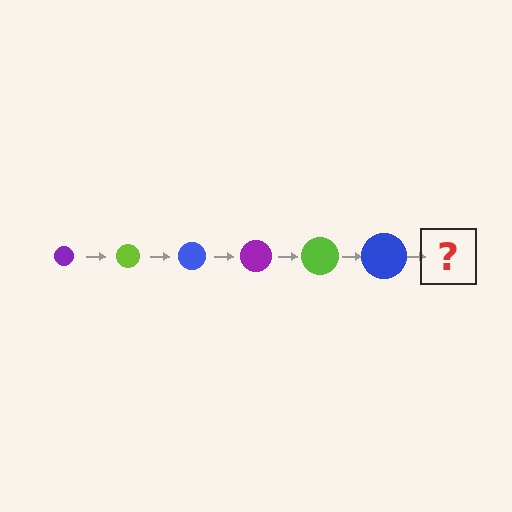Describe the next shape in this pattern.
It should be a purple circle, larger than the previous one.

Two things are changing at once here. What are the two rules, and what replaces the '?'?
The two rules are that the circle grows larger each step and the color cycles through purple, lime, and blue. The '?' should be a purple circle, larger than the previous one.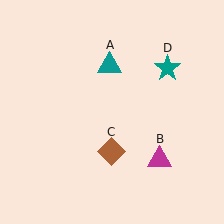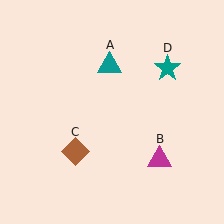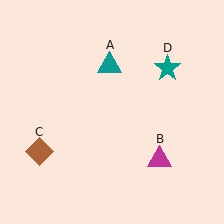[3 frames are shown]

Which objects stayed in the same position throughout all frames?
Teal triangle (object A) and magenta triangle (object B) and teal star (object D) remained stationary.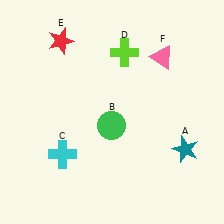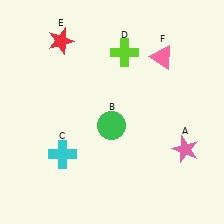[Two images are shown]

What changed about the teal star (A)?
In Image 1, A is teal. In Image 2, it changed to pink.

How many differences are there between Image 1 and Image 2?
There is 1 difference between the two images.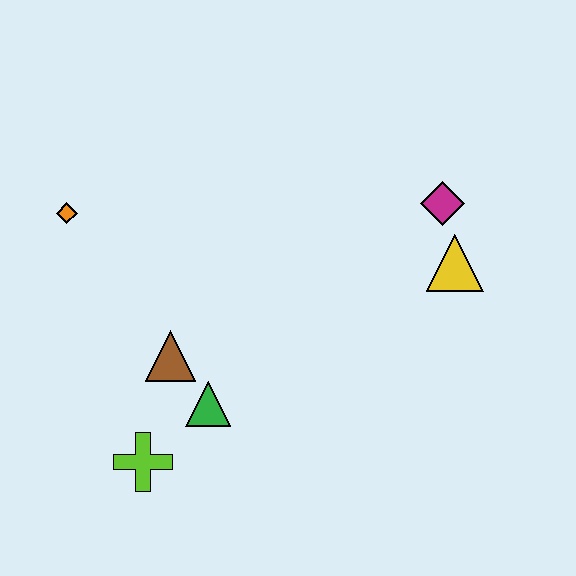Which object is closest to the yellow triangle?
The magenta diamond is closest to the yellow triangle.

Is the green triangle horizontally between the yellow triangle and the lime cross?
Yes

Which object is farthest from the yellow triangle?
The orange diamond is farthest from the yellow triangle.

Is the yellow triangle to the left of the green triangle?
No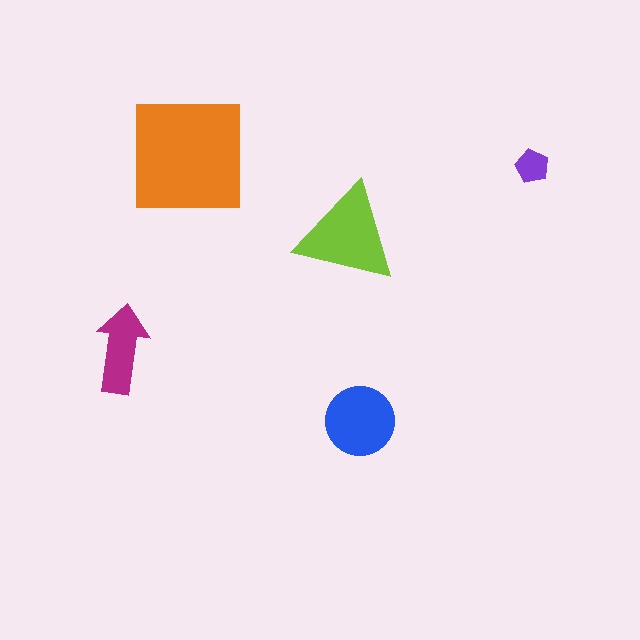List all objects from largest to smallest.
The orange square, the lime triangle, the blue circle, the magenta arrow, the purple pentagon.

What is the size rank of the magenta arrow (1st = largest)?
4th.